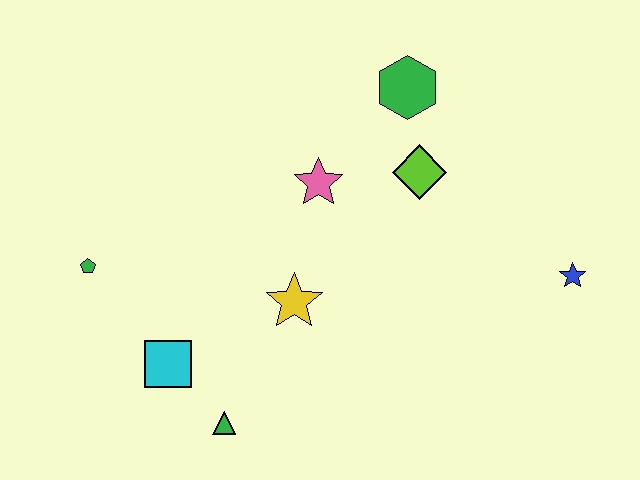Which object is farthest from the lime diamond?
The green pentagon is farthest from the lime diamond.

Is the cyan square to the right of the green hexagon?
No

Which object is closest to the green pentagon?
The cyan square is closest to the green pentagon.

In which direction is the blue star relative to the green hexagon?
The blue star is below the green hexagon.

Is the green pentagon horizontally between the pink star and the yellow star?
No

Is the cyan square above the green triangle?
Yes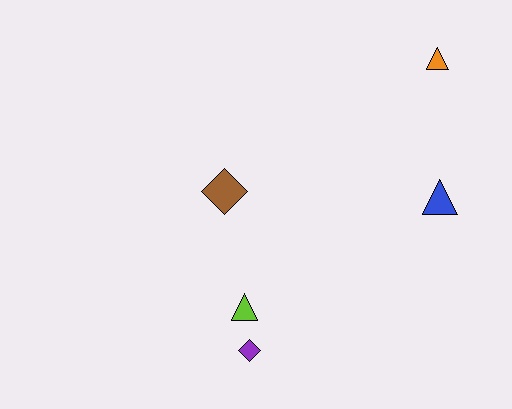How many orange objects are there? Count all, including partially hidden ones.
There is 1 orange object.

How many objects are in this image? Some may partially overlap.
There are 5 objects.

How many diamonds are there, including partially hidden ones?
There are 2 diamonds.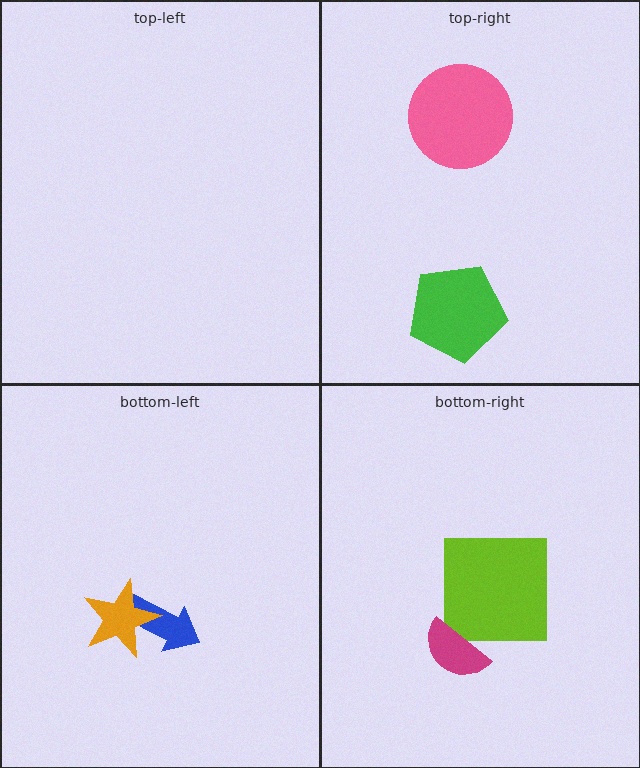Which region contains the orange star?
The bottom-left region.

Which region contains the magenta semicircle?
The bottom-right region.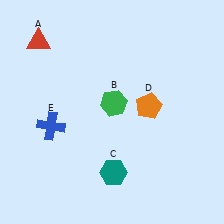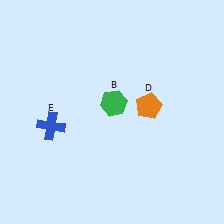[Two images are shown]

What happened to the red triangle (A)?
The red triangle (A) was removed in Image 2. It was in the top-left area of Image 1.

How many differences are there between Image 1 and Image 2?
There are 2 differences between the two images.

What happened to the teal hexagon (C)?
The teal hexagon (C) was removed in Image 2. It was in the bottom-right area of Image 1.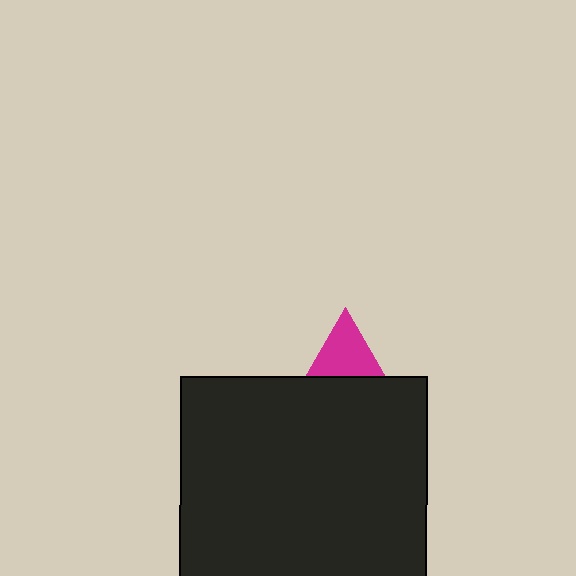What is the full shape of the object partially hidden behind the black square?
The partially hidden object is a magenta triangle.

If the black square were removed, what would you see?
You would see the complete magenta triangle.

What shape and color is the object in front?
The object in front is a black square.